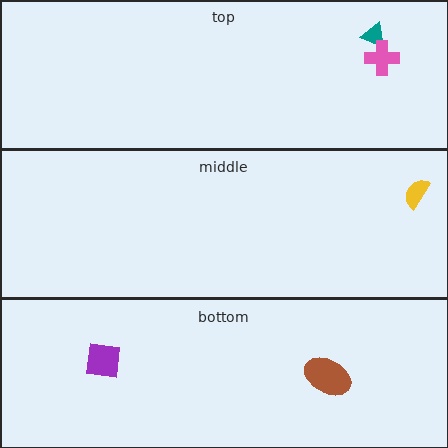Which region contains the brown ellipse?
The bottom region.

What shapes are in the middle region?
The yellow semicircle.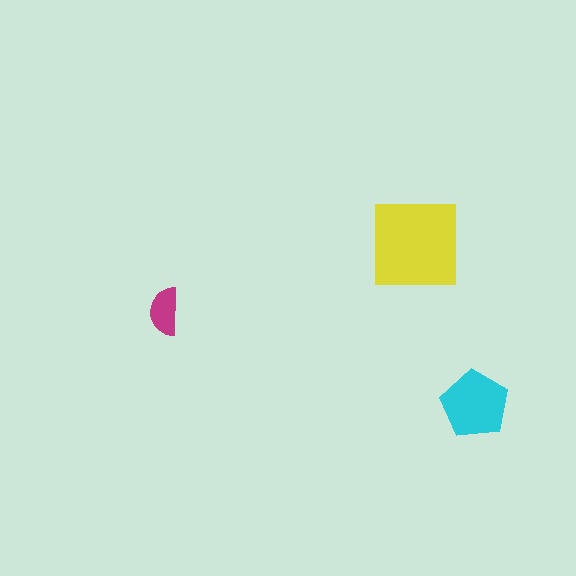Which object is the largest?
The yellow square.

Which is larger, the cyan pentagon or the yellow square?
The yellow square.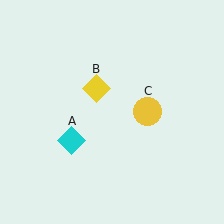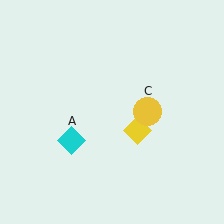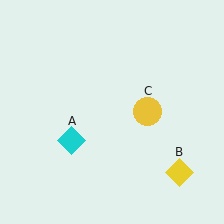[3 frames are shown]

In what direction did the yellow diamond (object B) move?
The yellow diamond (object B) moved down and to the right.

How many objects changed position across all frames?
1 object changed position: yellow diamond (object B).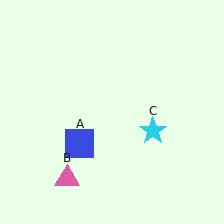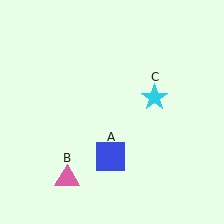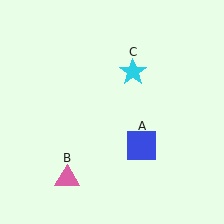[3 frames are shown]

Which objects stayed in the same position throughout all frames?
Pink triangle (object B) remained stationary.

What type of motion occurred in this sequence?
The blue square (object A), cyan star (object C) rotated counterclockwise around the center of the scene.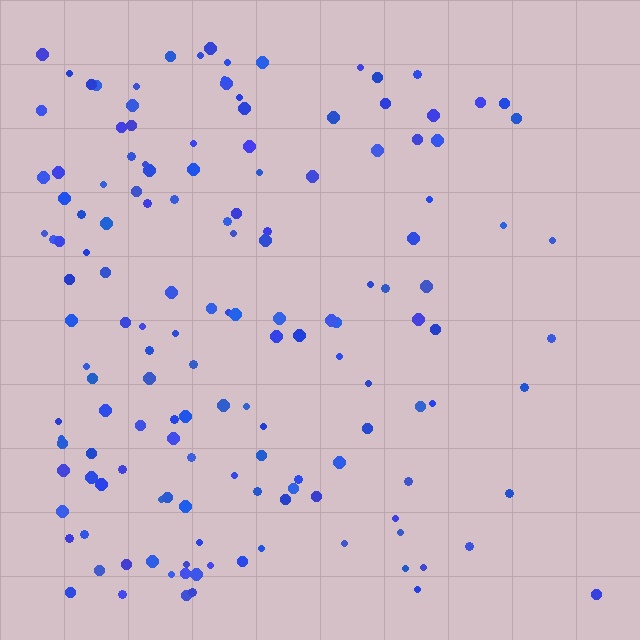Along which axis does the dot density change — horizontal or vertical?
Horizontal.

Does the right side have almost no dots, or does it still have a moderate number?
Still a moderate number, just noticeably fewer than the left.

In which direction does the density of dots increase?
From right to left, with the left side densest.